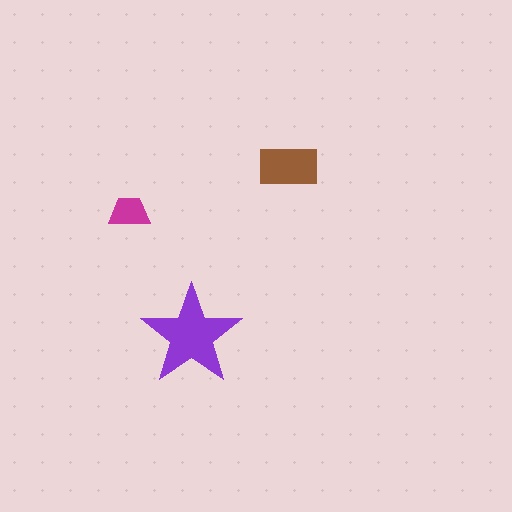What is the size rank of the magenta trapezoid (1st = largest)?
3rd.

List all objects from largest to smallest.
The purple star, the brown rectangle, the magenta trapezoid.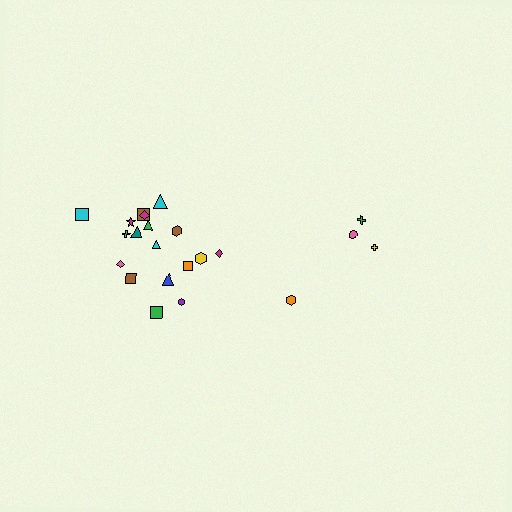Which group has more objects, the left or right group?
The left group.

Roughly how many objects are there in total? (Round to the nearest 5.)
Roughly 20 objects in total.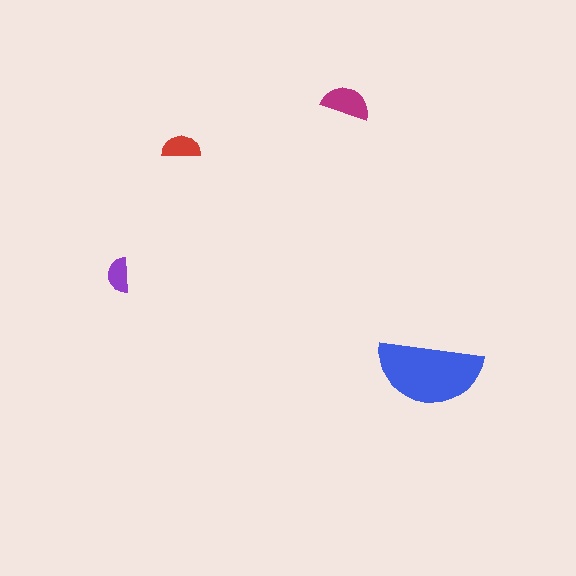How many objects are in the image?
There are 4 objects in the image.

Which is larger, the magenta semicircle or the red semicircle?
The magenta one.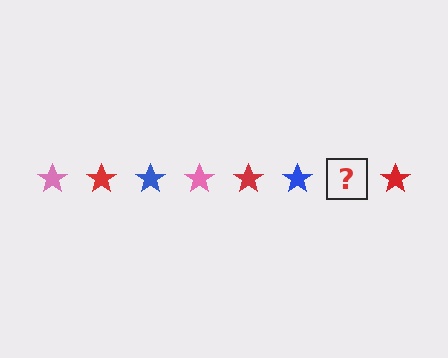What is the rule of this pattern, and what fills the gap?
The rule is that the pattern cycles through pink, red, blue stars. The gap should be filled with a pink star.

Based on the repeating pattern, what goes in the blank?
The blank should be a pink star.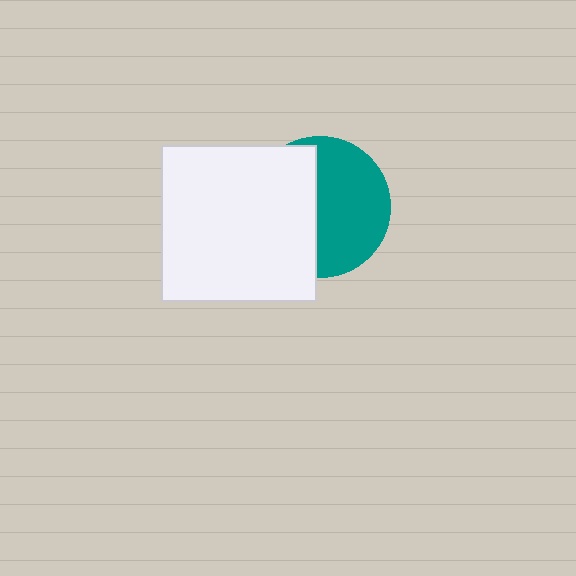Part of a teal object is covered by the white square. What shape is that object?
It is a circle.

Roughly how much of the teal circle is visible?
About half of it is visible (roughly 54%).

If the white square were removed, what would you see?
You would see the complete teal circle.